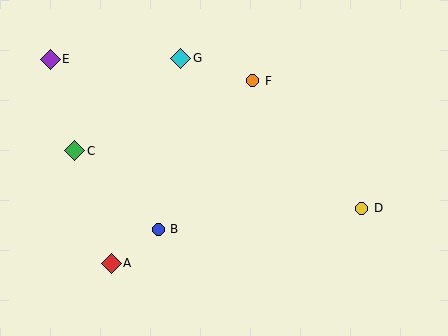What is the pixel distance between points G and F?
The distance between G and F is 76 pixels.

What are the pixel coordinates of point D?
Point D is at (362, 208).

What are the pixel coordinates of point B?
Point B is at (158, 229).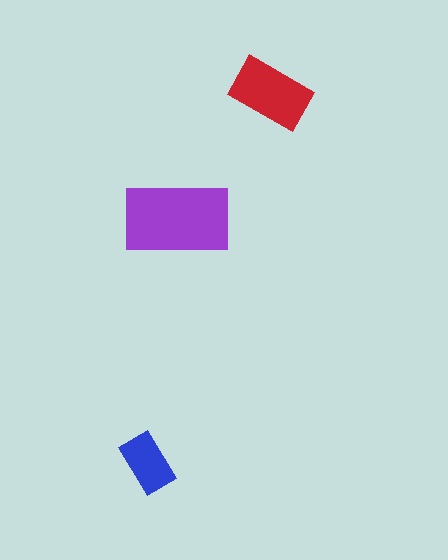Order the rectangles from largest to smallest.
the purple one, the red one, the blue one.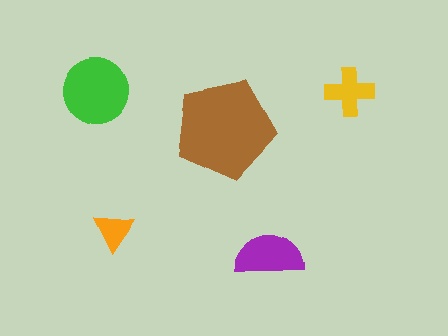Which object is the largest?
The brown pentagon.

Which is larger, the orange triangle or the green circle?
The green circle.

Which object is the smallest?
The orange triangle.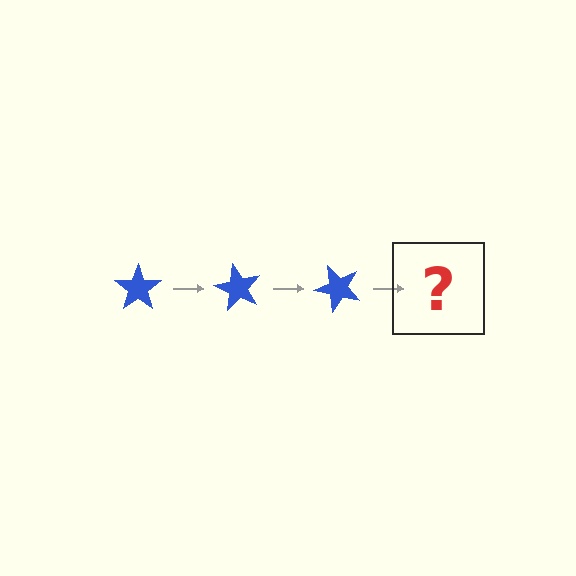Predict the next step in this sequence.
The next step is a blue star rotated 180 degrees.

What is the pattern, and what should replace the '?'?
The pattern is that the star rotates 60 degrees each step. The '?' should be a blue star rotated 180 degrees.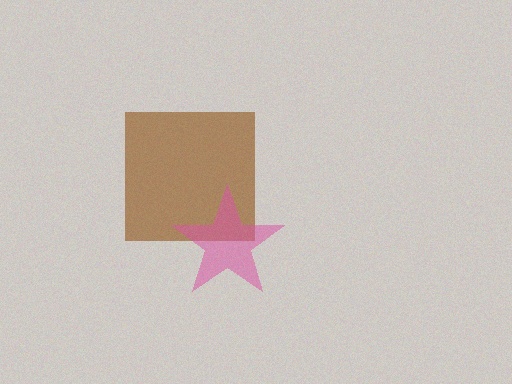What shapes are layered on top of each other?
The layered shapes are: a brown square, a pink star.